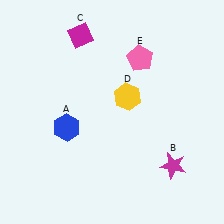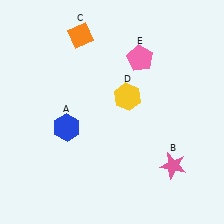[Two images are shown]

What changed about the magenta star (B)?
In Image 1, B is magenta. In Image 2, it changed to pink.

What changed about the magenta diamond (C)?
In Image 1, C is magenta. In Image 2, it changed to orange.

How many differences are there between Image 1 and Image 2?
There are 2 differences between the two images.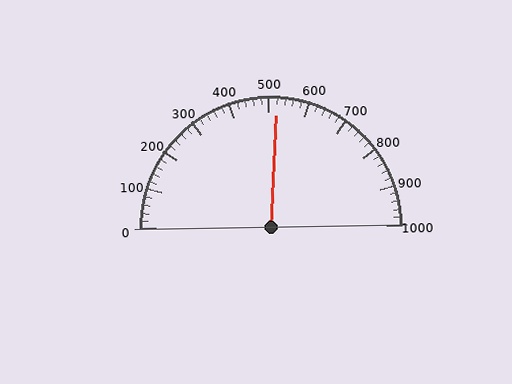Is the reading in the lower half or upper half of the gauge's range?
The reading is in the upper half of the range (0 to 1000).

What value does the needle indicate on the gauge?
The needle indicates approximately 520.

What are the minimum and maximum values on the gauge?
The gauge ranges from 0 to 1000.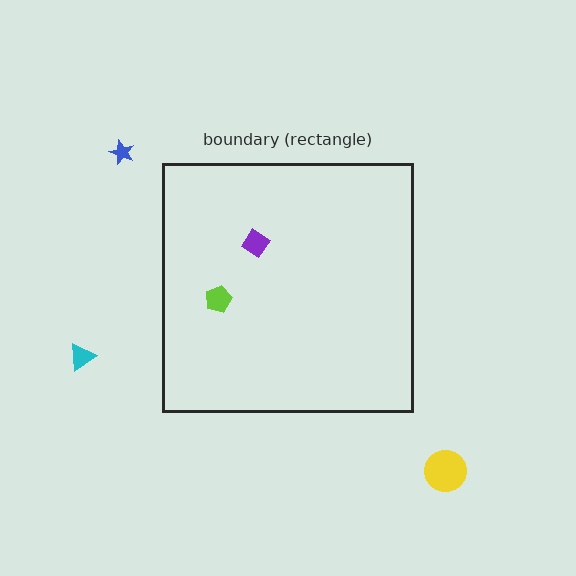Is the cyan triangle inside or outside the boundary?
Outside.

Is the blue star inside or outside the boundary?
Outside.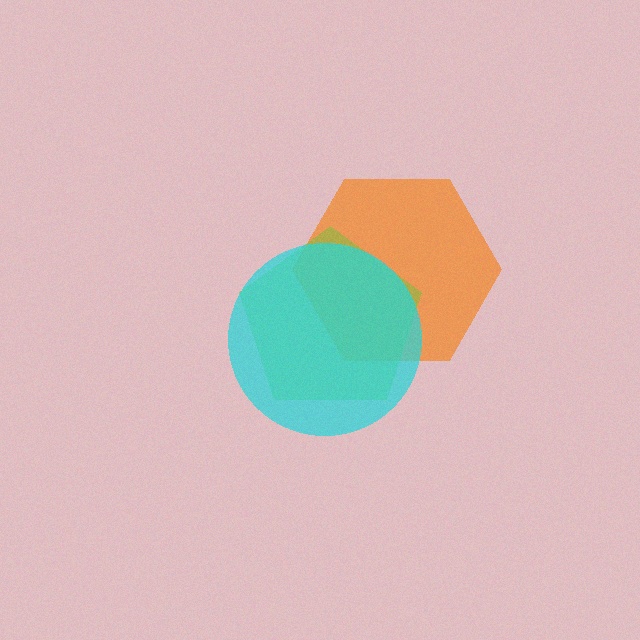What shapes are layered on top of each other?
The layered shapes are: an orange hexagon, a lime pentagon, a cyan circle.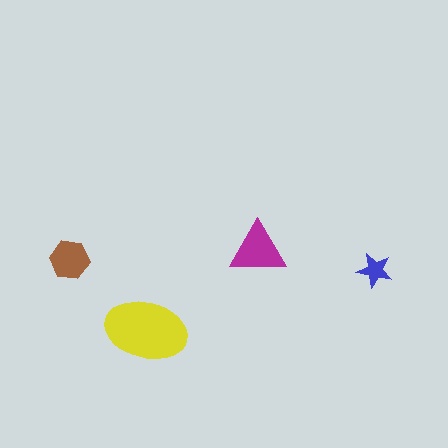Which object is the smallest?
The blue star.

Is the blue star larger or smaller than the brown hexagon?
Smaller.